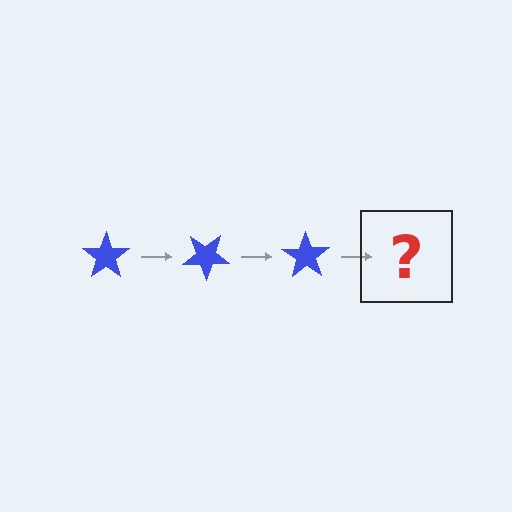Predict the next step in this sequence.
The next step is a blue star rotated 105 degrees.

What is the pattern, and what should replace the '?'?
The pattern is that the star rotates 35 degrees each step. The '?' should be a blue star rotated 105 degrees.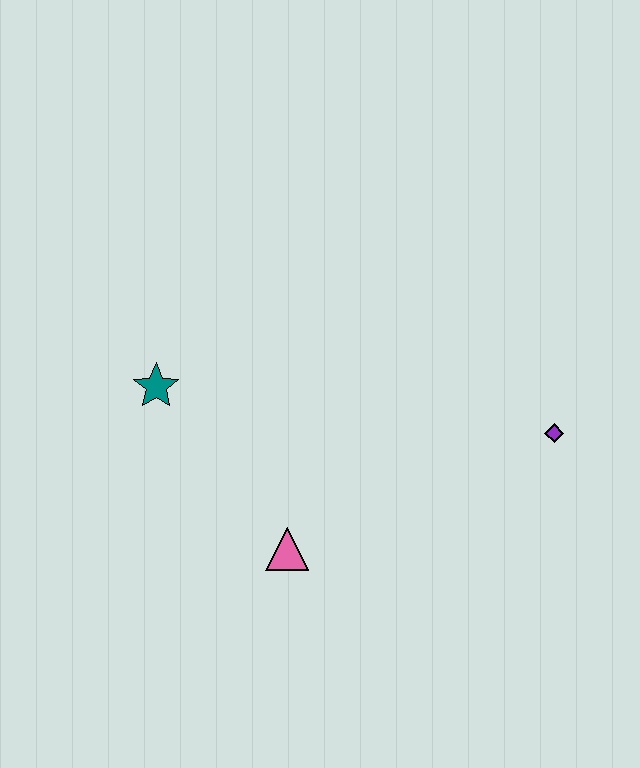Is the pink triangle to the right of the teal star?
Yes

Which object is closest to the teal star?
The pink triangle is closest to the teal star.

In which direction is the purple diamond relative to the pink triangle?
The purple diamond is to the right of the pink triangle.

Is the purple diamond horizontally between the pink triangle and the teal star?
No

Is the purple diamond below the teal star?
Yes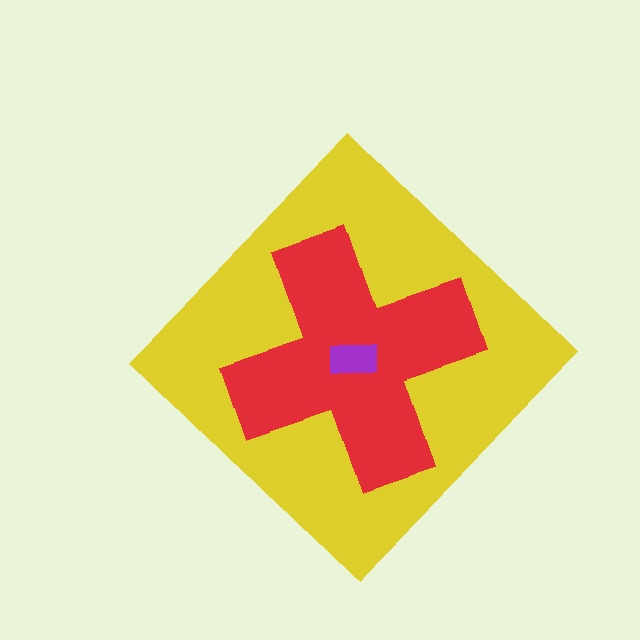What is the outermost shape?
The yellow diamond.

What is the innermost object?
The purple rectangle.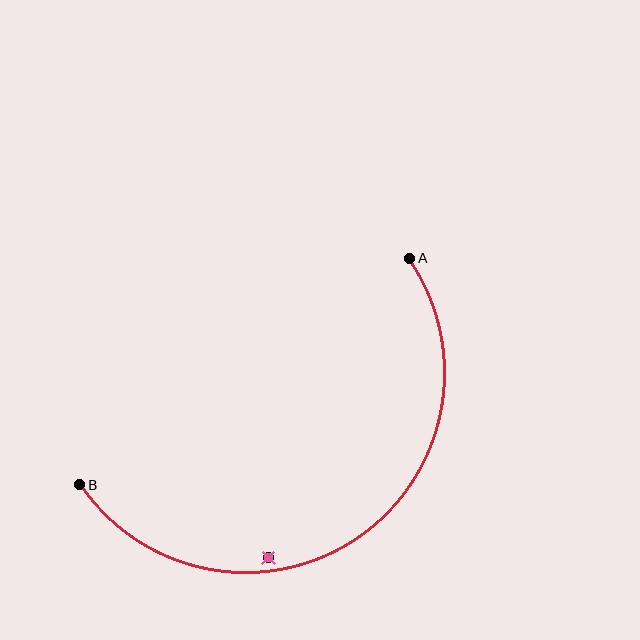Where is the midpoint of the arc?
The arc midpoint is the point on the curve farthest from the straight line joining A and B. It sits below and to the right of that line.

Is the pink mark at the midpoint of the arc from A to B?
No — the pink mark does not lie on the arc at all. It sits slightly inside the curve.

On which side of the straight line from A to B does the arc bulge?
The arc bulges below and to the right of the straight line connecting A and B.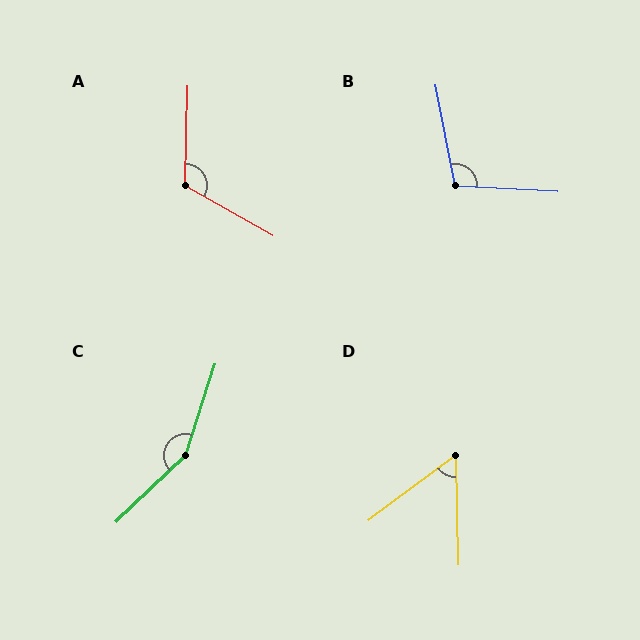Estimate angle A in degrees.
Approximately 118 degrees.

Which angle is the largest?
C, at approximately 151 degrees.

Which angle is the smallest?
D, at approximately 55 degrees.